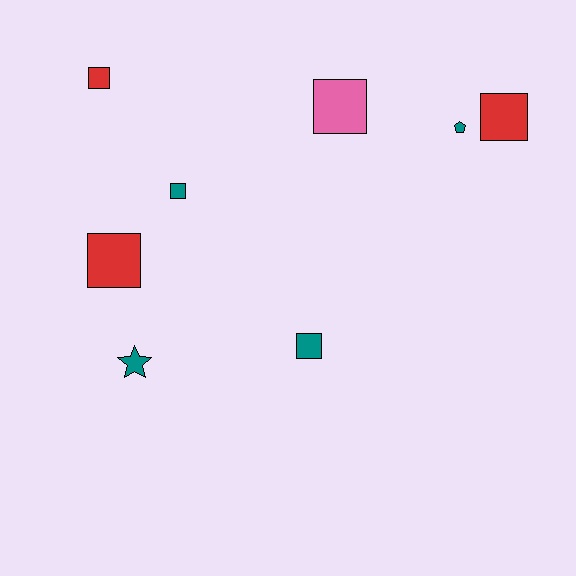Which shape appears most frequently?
Square, with 6 objects.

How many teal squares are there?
There are 2 teal squares.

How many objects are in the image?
There are 8 objects.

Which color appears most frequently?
Teal, with 4 objects.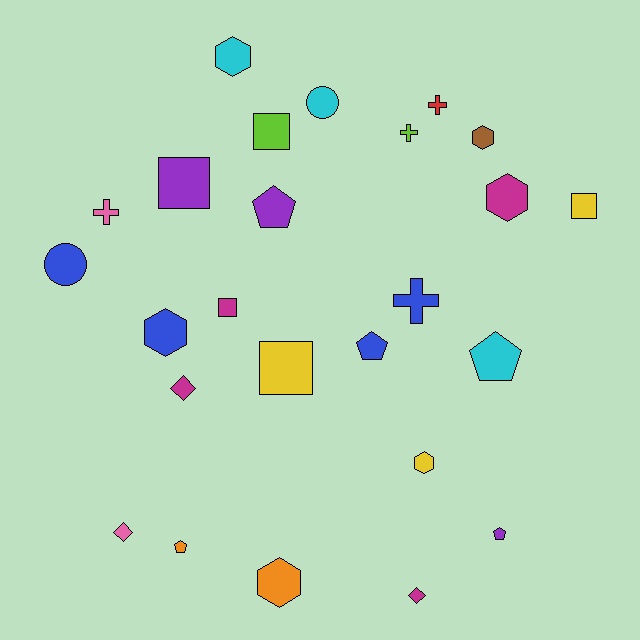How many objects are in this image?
There are 25 objects.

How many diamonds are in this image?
There are 3 diamonds.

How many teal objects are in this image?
There are no teal objects.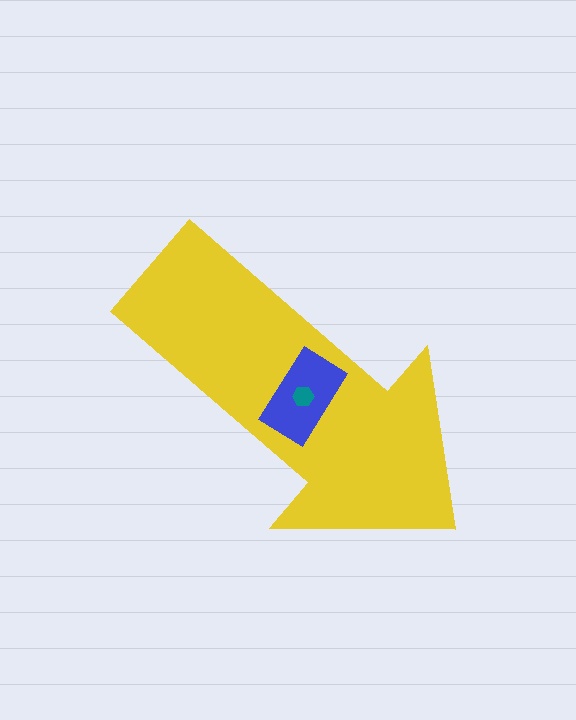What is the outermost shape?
The yellow arrow.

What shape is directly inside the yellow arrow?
The blue rectangle.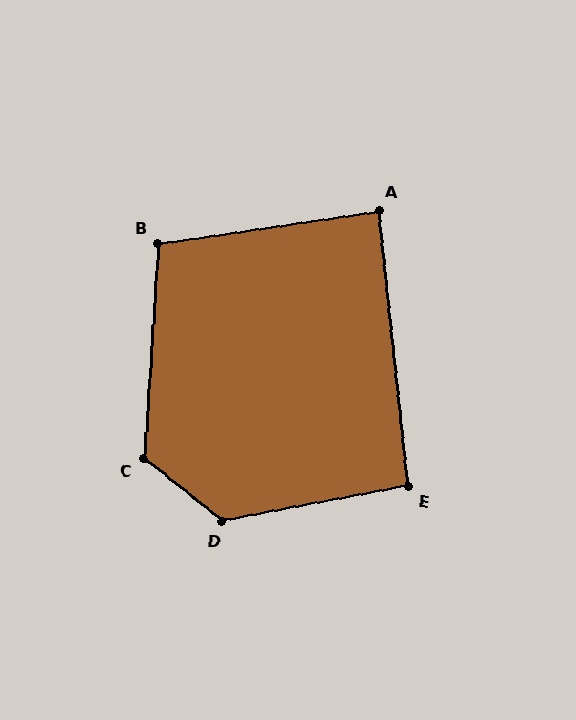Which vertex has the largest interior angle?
D, at approximately 130 degrees.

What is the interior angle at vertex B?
Approximately 102 degrees (obtuse).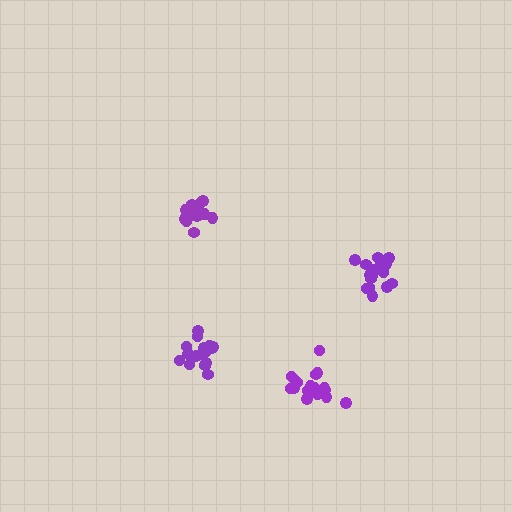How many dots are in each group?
Group 1: 18 dots, Group 2: 18 dots, Group 3: 14 dots, Group 4: 19 dots (69 total).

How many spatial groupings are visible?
There are 4 spatial groupings.